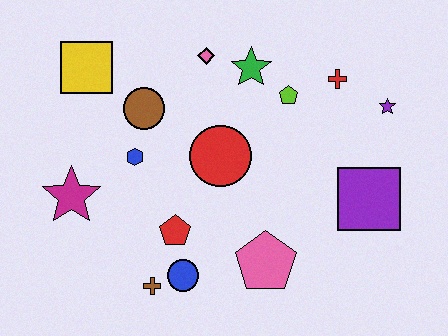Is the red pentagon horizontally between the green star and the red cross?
No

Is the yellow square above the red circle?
Yes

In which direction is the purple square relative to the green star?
The purple square is below the green star.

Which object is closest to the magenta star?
The blue hexagon is closest to the magenta star.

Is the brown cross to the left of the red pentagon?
Yes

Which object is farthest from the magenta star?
The purple star is farthest from the magenta star.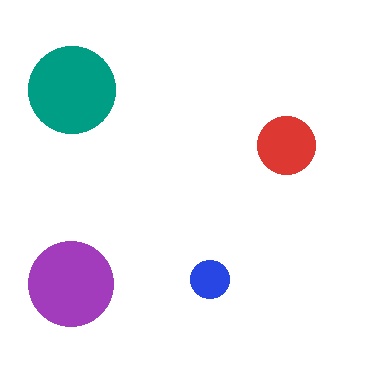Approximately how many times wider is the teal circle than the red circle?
About 1.5 times wider.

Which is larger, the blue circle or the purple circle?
The purple one.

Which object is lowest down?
The purple circle is bottommost.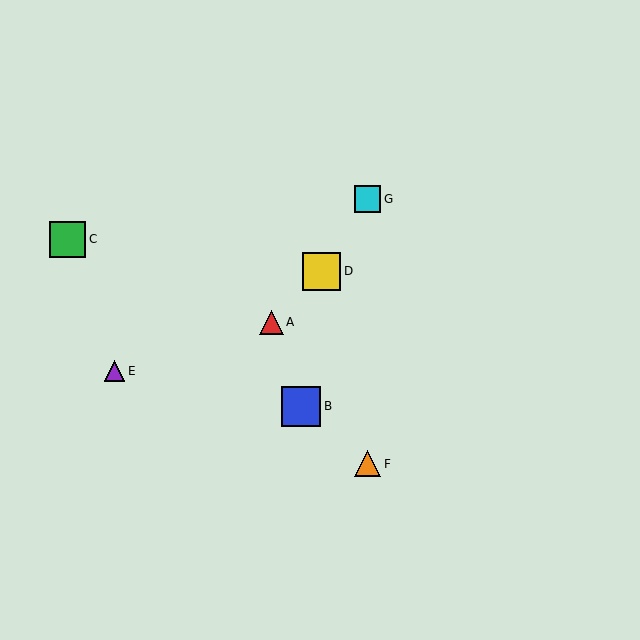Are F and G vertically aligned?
Yes, both are at x≈368.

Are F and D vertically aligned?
No, F is at x≈368 and D is at x≈322.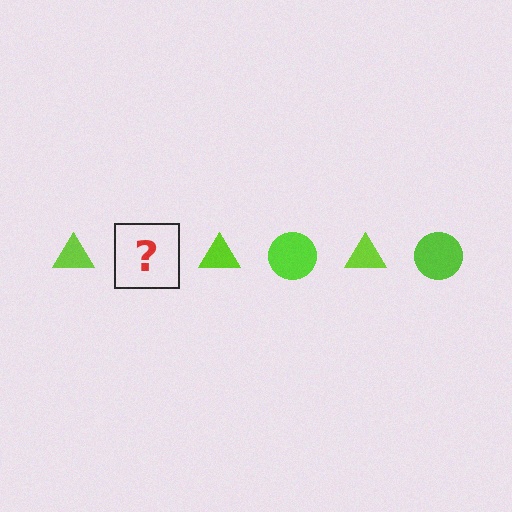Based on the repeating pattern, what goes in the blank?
The blank should be a lime circle.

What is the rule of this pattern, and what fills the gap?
The rule is that the pattern cycles through triangle, circle shapes in lime. The gap should be filled with a lime circle.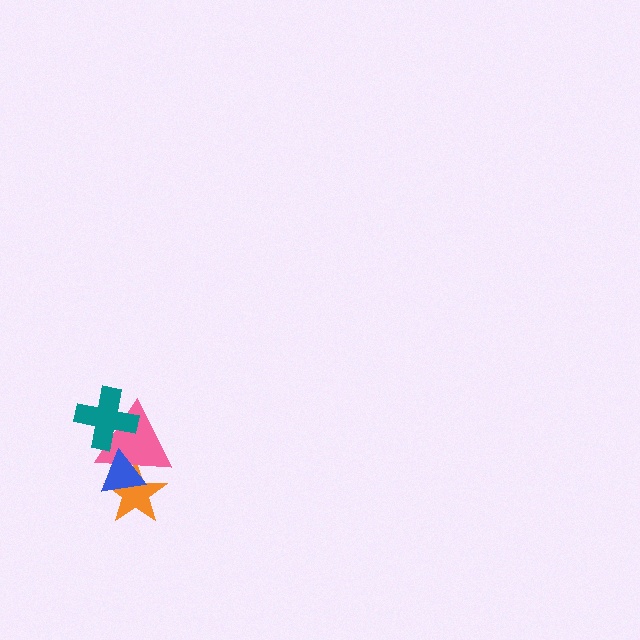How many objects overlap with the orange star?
2 objects overlap with the orange star.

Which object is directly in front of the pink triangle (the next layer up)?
The teal cross is directly in front of the pink triangle.